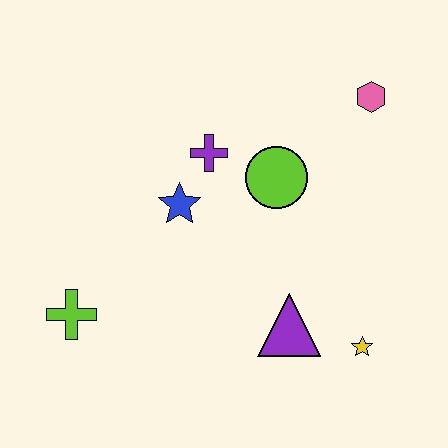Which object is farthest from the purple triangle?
The pink hexagon is farthest from the purple triangle.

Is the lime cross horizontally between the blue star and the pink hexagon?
No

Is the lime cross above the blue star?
No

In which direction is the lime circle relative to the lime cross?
The lime circle is to the right of the lime cross.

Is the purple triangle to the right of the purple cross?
Yes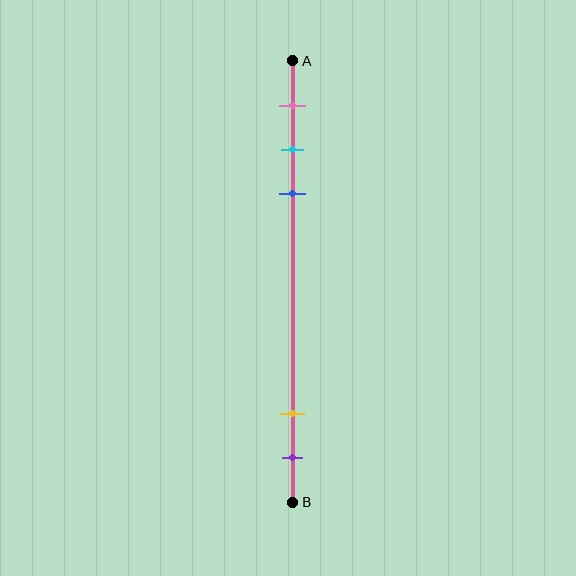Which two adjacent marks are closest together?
The cyan and blue marks are the closest adjacent pair.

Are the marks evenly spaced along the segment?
No, the marks are not evenly spaced.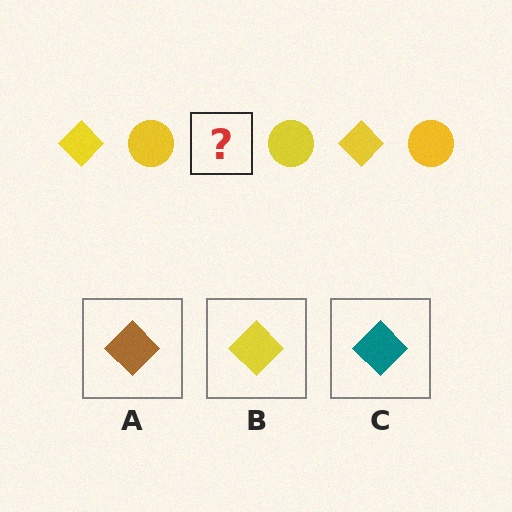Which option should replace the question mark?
Option B.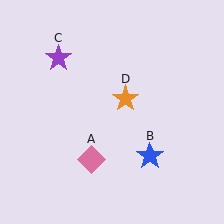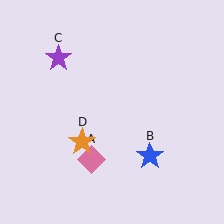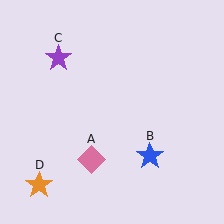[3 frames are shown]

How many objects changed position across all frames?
1 object changed position: orange star (object D).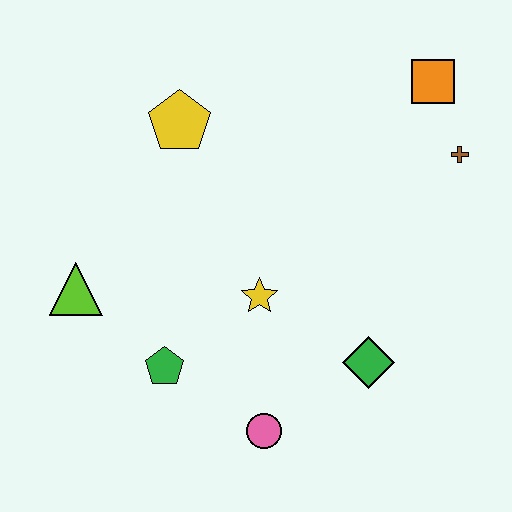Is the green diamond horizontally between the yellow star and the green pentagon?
No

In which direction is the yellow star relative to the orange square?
The yellow star is below the orange square.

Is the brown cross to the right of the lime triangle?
Yes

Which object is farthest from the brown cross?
The lime triangle is farthest from the brown cross.